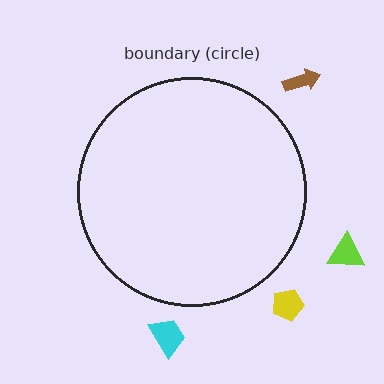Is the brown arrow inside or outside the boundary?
Outside.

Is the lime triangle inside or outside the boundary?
Outside.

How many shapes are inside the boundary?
0 inside, 4 outside.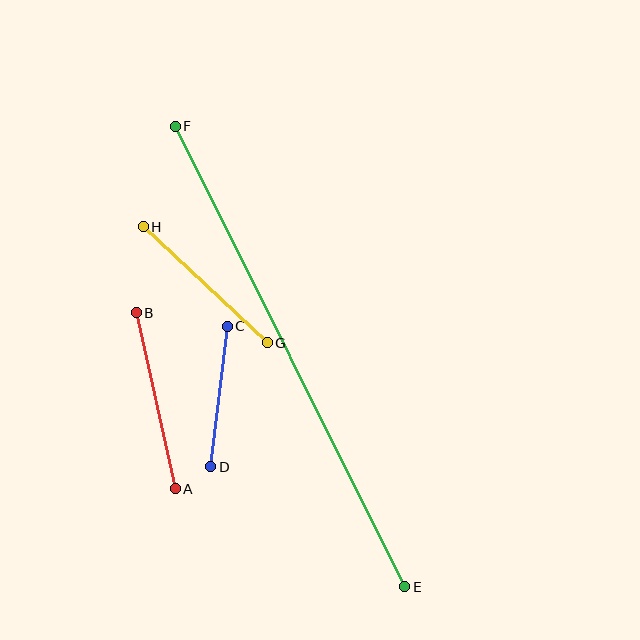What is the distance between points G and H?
The distance is approximately 170 pixels.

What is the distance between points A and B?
The distance is approximately 180 pixels.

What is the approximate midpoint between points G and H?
The midpoint is at approximately (205, 285) pixels.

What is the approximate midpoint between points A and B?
The midpoint is at approximately (156, 401) pixels.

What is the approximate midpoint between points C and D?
The midpoint is at approximately (219, 397) pixels.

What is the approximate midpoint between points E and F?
The midpoint is at approximately (290, 357) pixels.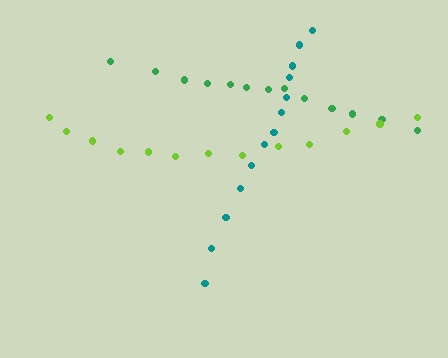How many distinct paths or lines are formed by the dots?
There are 3 distinct paths.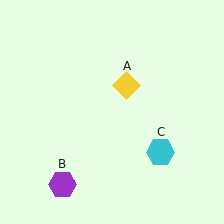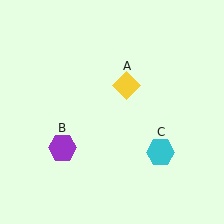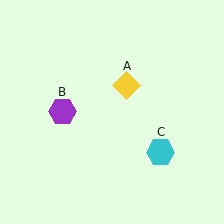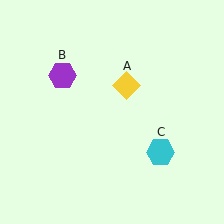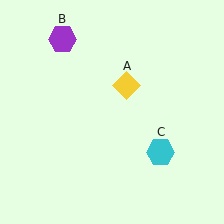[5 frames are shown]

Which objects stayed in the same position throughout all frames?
Yellow diamond (object A) and cyan hexagon (object C) remained stationary.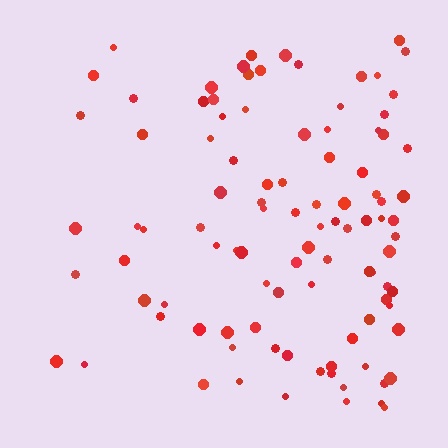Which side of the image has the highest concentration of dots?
The right.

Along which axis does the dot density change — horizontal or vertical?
Horizontal.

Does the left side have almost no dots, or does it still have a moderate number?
Still a moderate number, just noticeably fewer than the right.